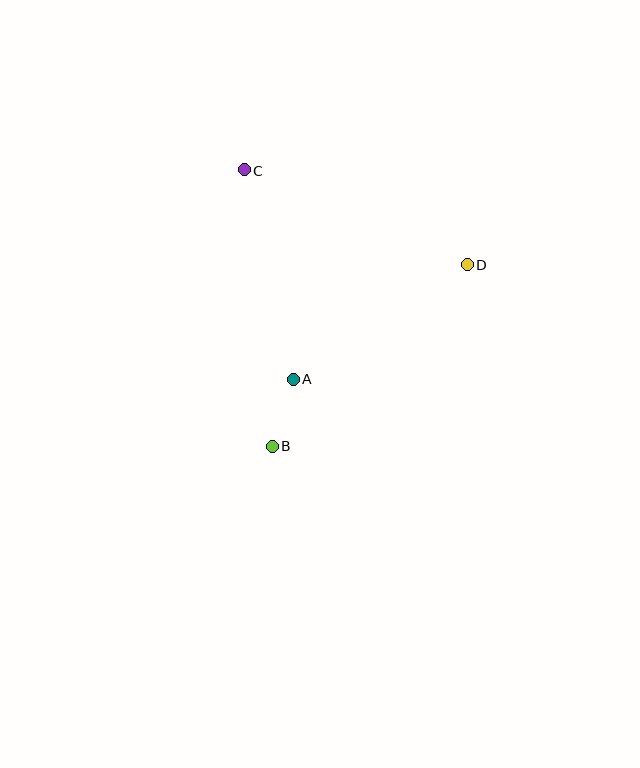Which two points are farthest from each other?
Points B and C are farthest from each other.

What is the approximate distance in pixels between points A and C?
The distance between A and C is approximately 215 pixels.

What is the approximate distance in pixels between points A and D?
The distance between A and D is approximately 208 pixels.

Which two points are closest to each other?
Points A and B are closest to each other.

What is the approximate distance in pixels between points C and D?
The distance between C and D is approximately 243 pixels.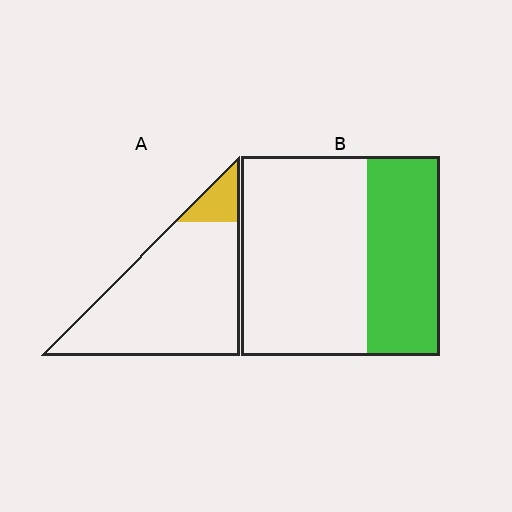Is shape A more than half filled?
No.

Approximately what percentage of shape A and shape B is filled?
A is approximately 10% and B is approximately 35%.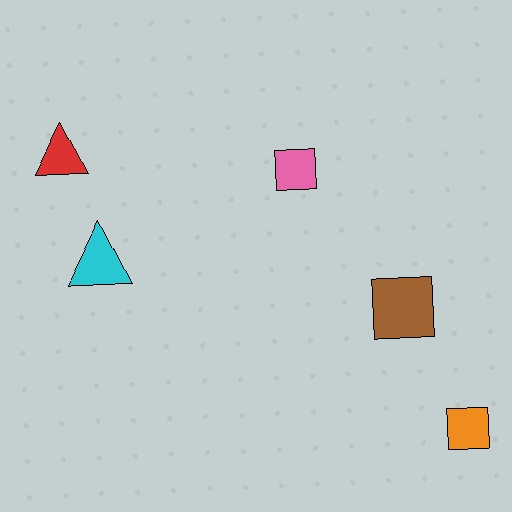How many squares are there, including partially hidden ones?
There are 3 squares.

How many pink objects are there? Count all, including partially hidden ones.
There is 1 pink object.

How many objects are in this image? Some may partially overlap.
There are 5 objects.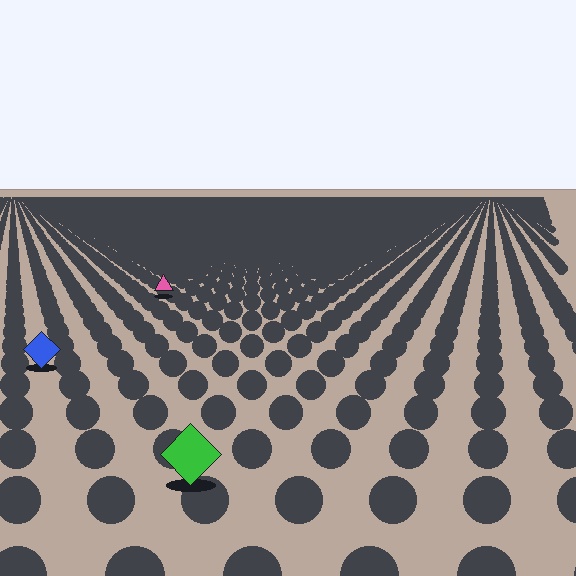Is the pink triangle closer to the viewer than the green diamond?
No. The green diamond is closer — you can tell from the texture gradient: the ground texture is coarser near it.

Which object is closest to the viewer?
The green diamond is closest. The texture marks near it are larger and more spread out.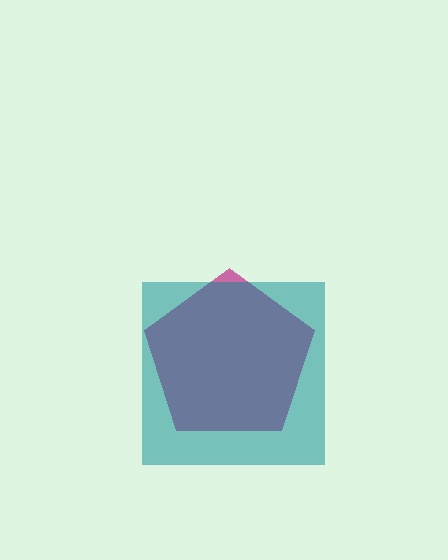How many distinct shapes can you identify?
There are 2 distinct shapes: a magenta pentagon, a teal square.